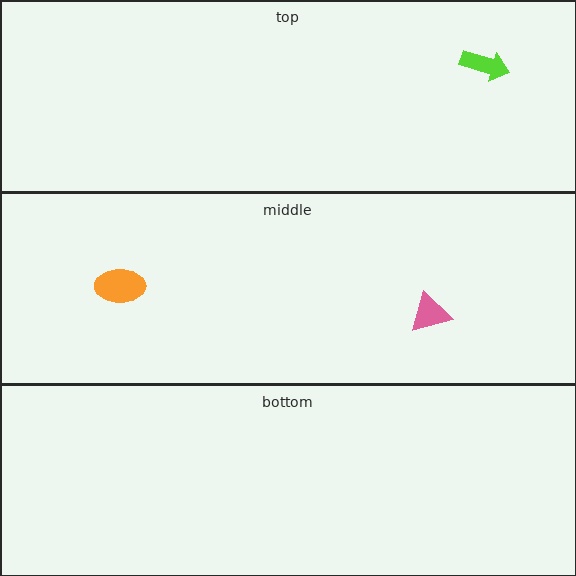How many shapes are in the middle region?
2.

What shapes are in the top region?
The lime arrow.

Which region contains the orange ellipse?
The middle region.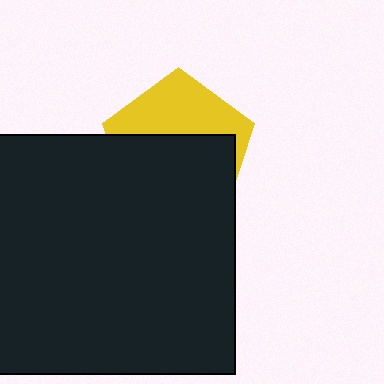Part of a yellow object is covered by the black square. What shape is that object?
It is a pentagon.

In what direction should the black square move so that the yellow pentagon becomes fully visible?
The black square should move down. That is the shortest direction to clear the overlap and leave the yellow pentagon fully visible.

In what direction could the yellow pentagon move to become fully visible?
The yellow pentagon could move up. That would shift it out from behind the black square entirely.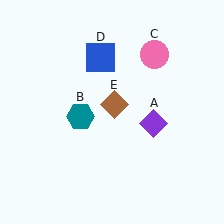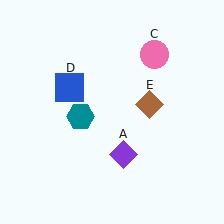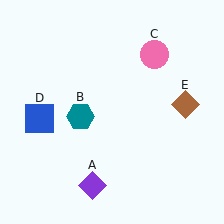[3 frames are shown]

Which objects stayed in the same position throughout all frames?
Teal hexagon (object B) and pink circle (object C) remained stationary.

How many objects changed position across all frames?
3 objects changed position: purple diamond (object A), blue square (object D), brown diamond (object E).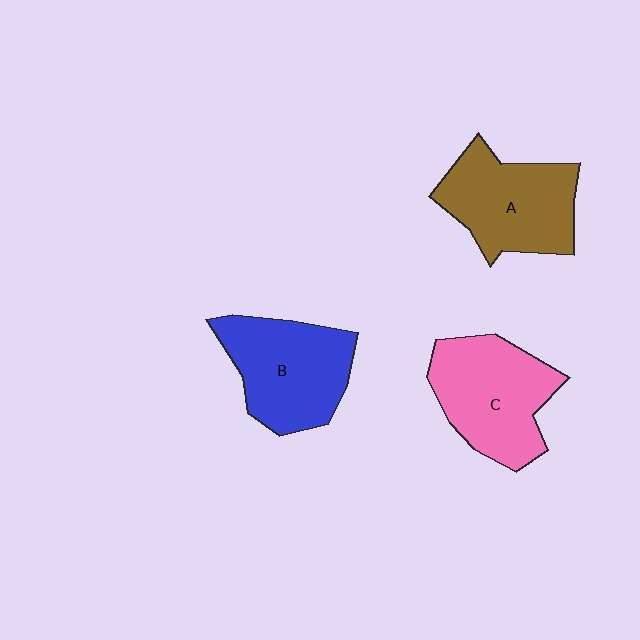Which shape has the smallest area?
Shape A (brown).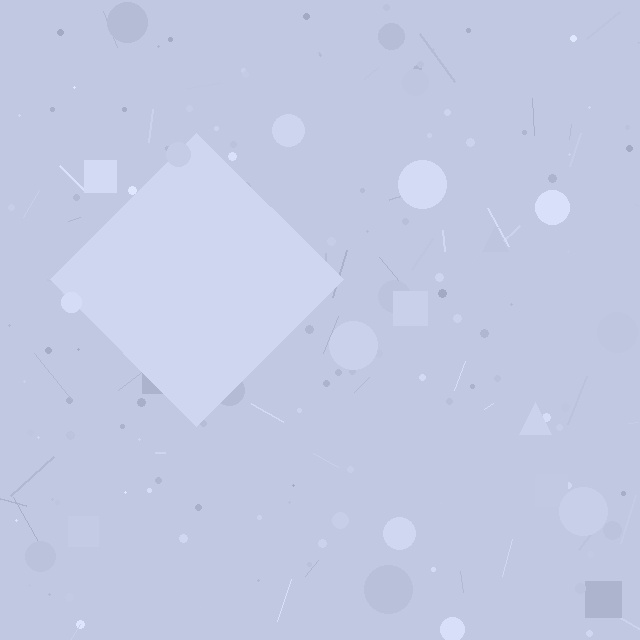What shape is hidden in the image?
A diamond is hidden in the image.